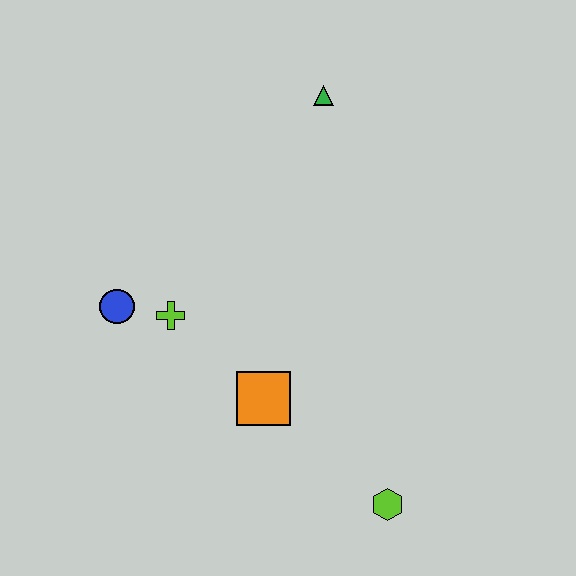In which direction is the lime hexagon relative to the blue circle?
The lime hexagon is to the right of the blue circle.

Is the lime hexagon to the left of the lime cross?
No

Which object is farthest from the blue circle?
The lime hexagon is farthest from the blue circle.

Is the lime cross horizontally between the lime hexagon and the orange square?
No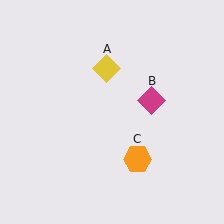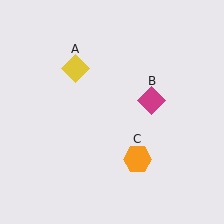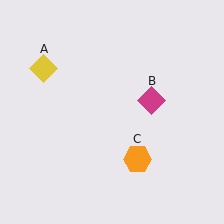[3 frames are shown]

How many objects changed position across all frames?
1 object changed position: yellow diamond (object A).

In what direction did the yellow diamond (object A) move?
The yellow diamond (object A) moved left.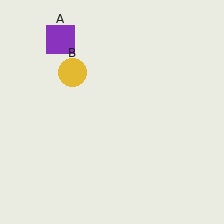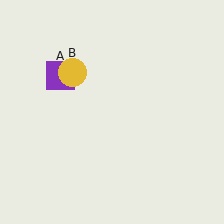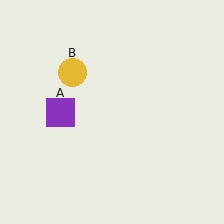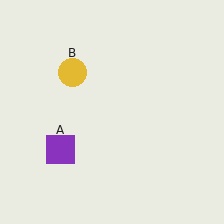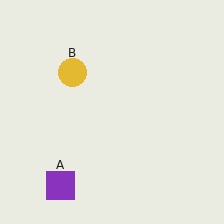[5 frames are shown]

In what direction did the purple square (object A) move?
The purple square (object A) moved down.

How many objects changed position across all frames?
1 object changed position: purple square (object A).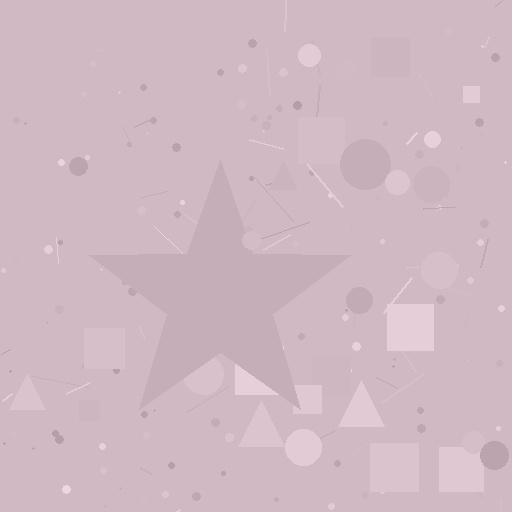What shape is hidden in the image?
A star is hidden in the image.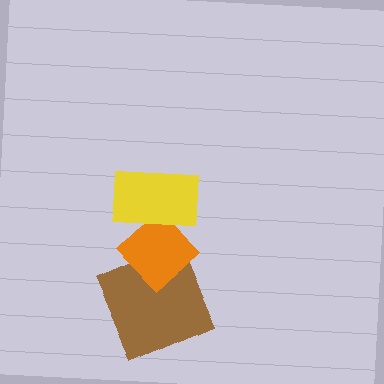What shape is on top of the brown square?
The orange diamond is on top of the brown square.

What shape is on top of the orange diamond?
The yellow rectangle is on top of the orange diamond.